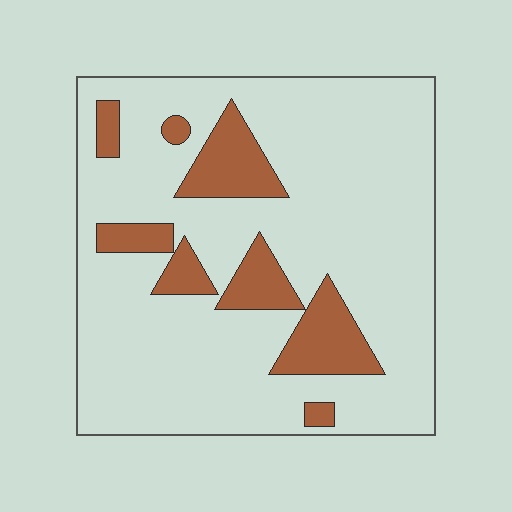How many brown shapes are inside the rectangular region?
8.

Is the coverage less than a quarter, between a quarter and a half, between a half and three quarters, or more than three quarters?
Less than a quarter.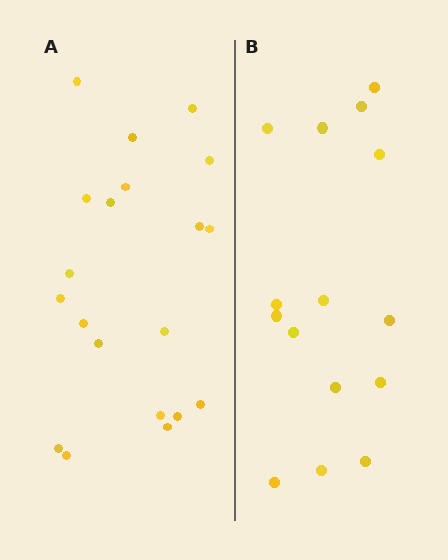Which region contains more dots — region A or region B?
Region A (the left region) has more dots.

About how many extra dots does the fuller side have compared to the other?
Region A has about 5 more dots than region B.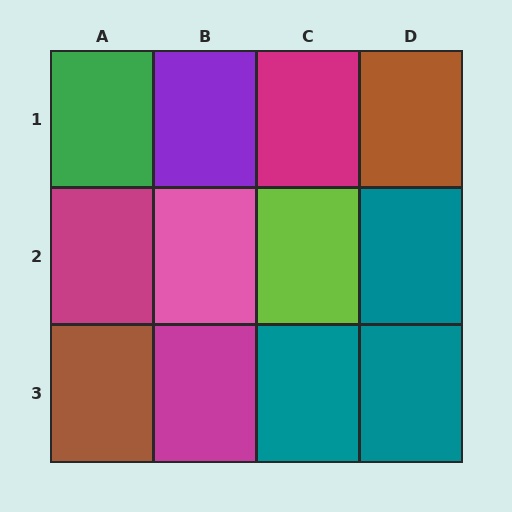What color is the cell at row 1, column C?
Magenta.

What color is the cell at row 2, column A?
Magenta.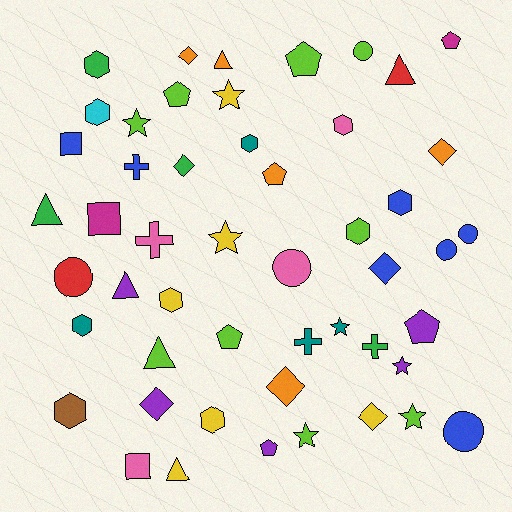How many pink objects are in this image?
There are 4 pink objects.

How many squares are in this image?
There are 3 squares.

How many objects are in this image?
There are 50 objects.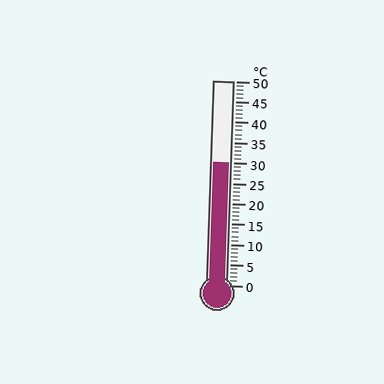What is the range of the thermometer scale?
The thermometer scale ranges from 0°C to 50°C.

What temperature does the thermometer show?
The thermometer shows approximately 30°C.